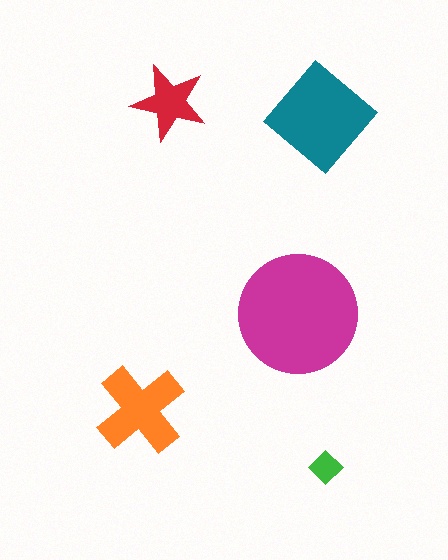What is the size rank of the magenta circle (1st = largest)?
1st.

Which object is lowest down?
The green diamond is bottommost.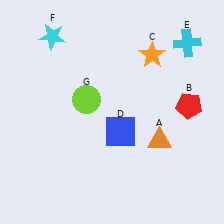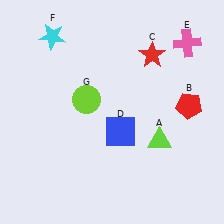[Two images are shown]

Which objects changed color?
A changed from orange to lime. C changed from orange to red. E changed from cyan to pink.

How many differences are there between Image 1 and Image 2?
There are 3 differences between the two images.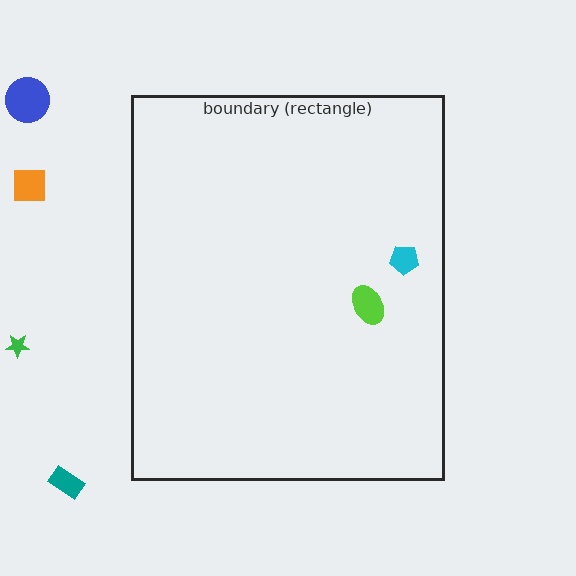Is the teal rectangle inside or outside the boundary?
Outside.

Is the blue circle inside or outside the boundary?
Outside.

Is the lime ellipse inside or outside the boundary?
Inside.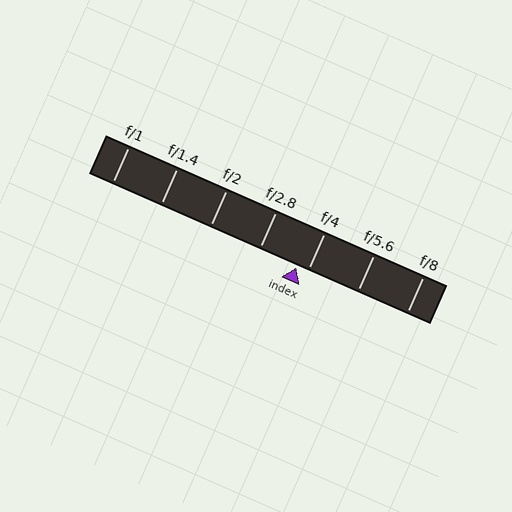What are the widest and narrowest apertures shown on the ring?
The widest aperture shown is f/1 and the narrowest is f/8.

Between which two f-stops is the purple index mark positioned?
The index mark is between f/2.8 and f/4.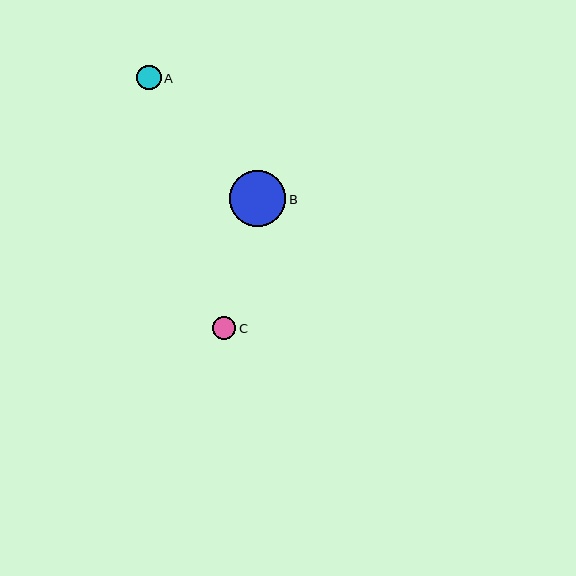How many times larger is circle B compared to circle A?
Circle B is approximately 2.3 times the size of circle A.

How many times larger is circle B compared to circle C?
Circle B is approximately 2.4 times the size of circle C.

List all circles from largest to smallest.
From largest to smallest: B, A, C.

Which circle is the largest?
Circle B is the largest with a size of approximately 56 pixels.